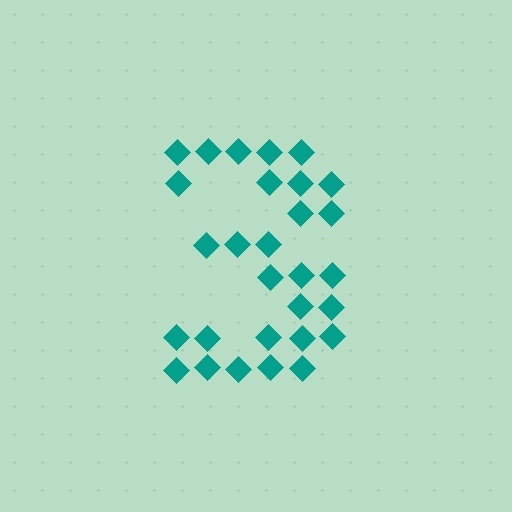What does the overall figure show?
The overall figure shows the digit 3.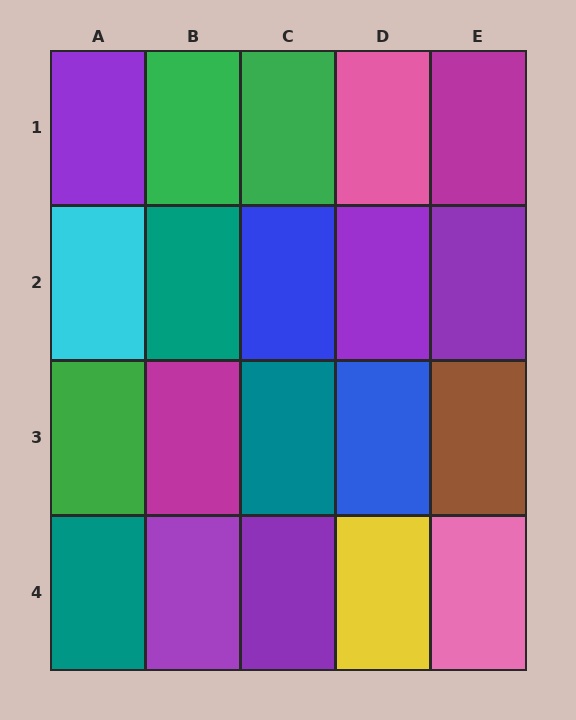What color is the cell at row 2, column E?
Purple.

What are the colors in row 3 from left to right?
Green, magenta, teal, blue, brown.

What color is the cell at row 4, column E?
Pink.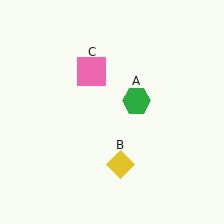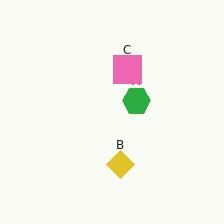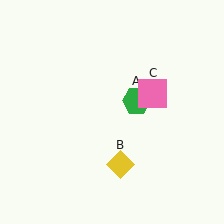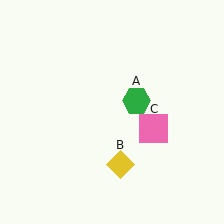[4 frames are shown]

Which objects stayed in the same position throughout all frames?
Green hexagon (object A) and yellow diamond (object B) remained stationary.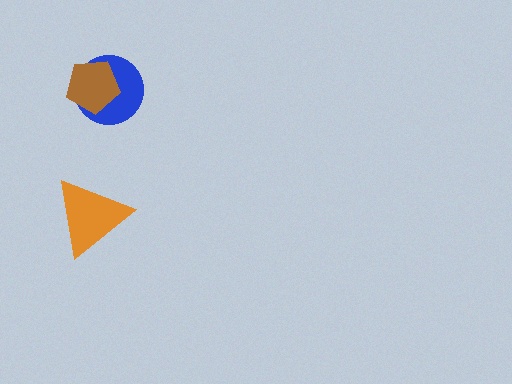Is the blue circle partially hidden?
Yes, it is partially covered by another shape.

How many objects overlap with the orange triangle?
0 objects overlap with the orange triangle.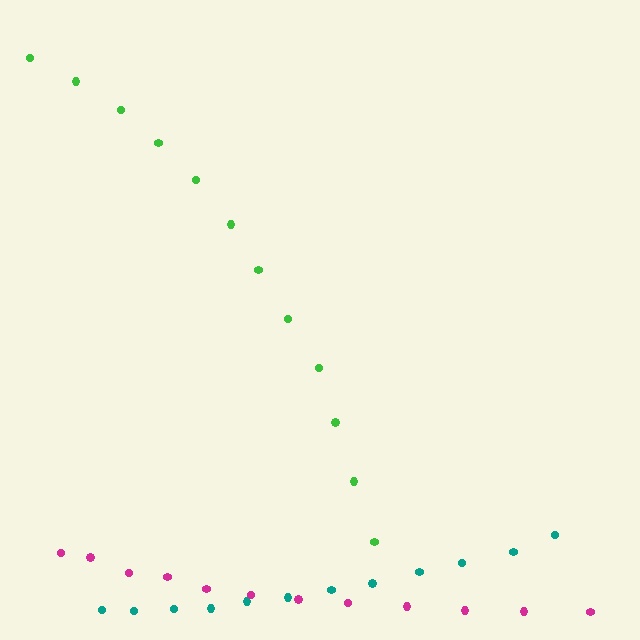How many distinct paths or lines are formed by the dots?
There are 3 distinct paths.